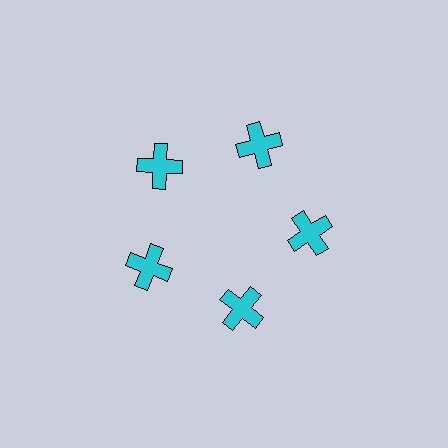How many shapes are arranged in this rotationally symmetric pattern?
There are 5 shapes, arranged in 5 groups of 1.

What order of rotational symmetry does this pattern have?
This pattern has 5-fold rotational symmetry.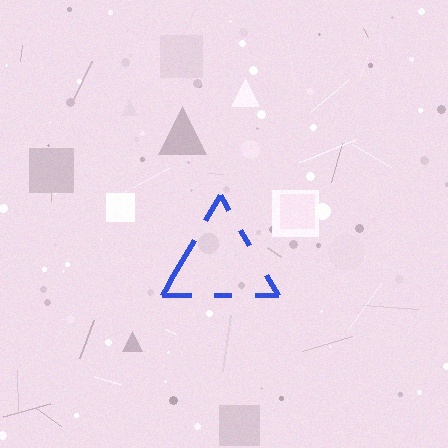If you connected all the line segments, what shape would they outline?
They would outline a triangle.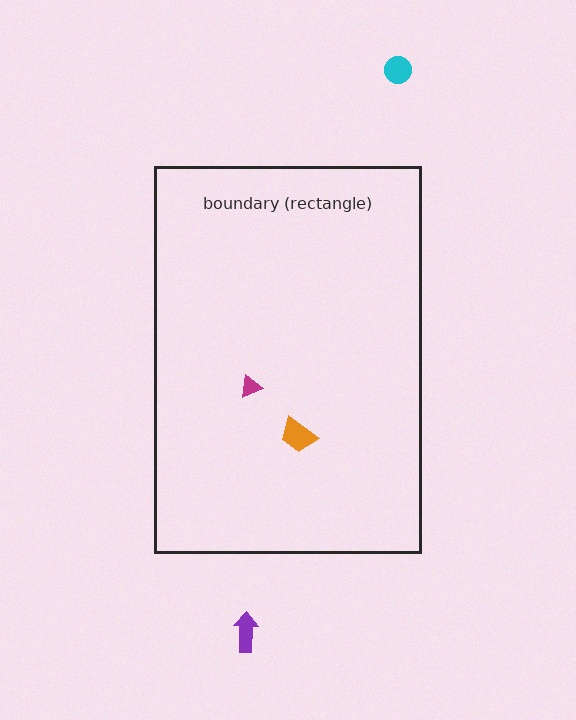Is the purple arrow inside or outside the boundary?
Outside.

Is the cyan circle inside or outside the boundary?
Outside.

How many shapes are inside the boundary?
2 inside, 2 outside.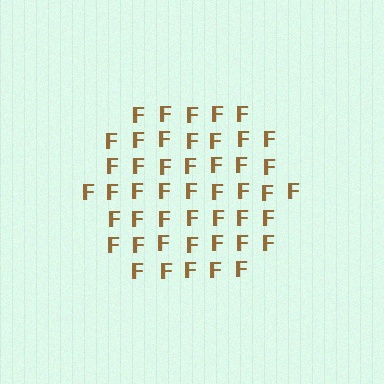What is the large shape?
The large shape is a hexagon.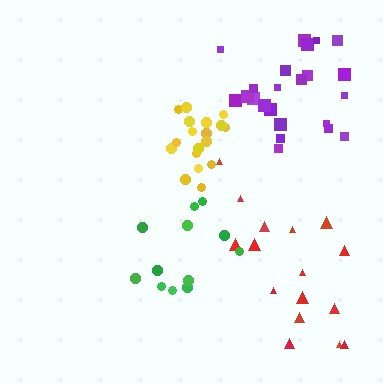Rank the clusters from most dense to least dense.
yellow, purple, green, red.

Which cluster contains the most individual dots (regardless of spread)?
Purple (23).